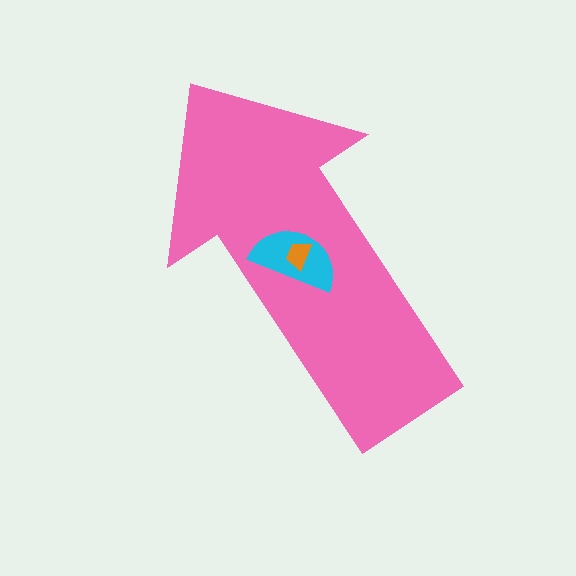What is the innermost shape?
The orange trapezoid.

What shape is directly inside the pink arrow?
The cyan semicircle.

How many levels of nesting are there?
3.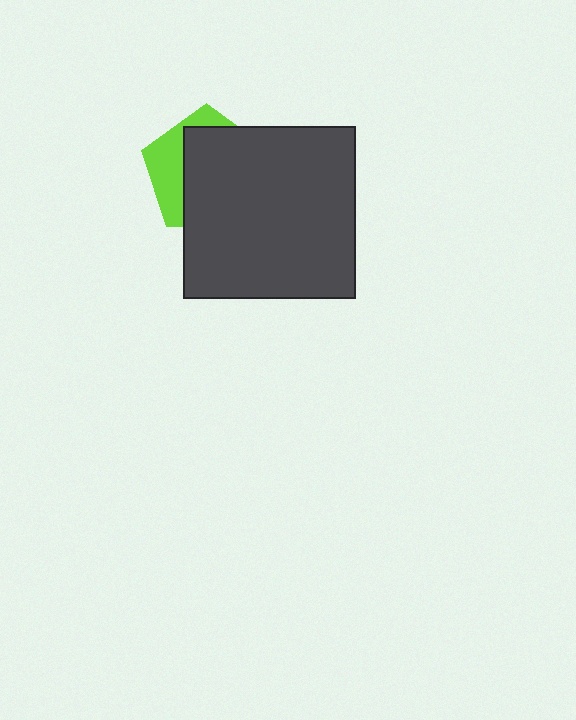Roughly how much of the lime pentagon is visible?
A small part of it is visible (roughly 32%).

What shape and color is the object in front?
The object in front is a dark gray square.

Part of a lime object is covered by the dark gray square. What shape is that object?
It is a pentagon.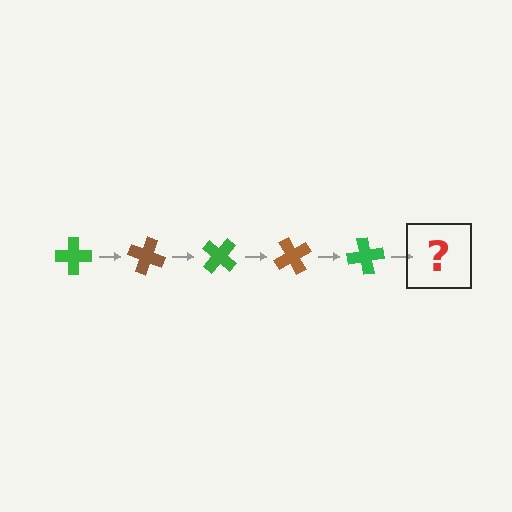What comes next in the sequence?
The next element should be a brown cross, rotated 100 degrees from the start.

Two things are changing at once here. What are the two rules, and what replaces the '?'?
The two rules are that it rotates 20 degrees each step and the color cycles through green and brown. The '?' should be a brown cross, rotated 100 degrees from the start.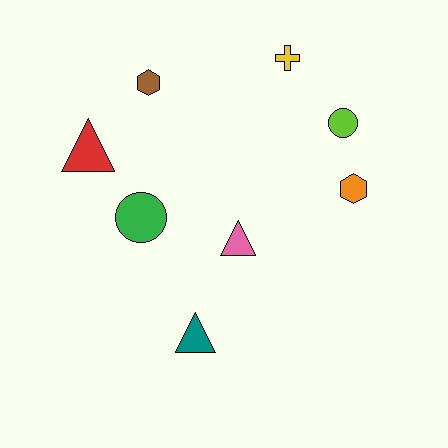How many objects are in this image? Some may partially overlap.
There are 8 objects.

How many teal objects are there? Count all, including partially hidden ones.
There is 1 teal object.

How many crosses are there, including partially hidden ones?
There is 1 cross.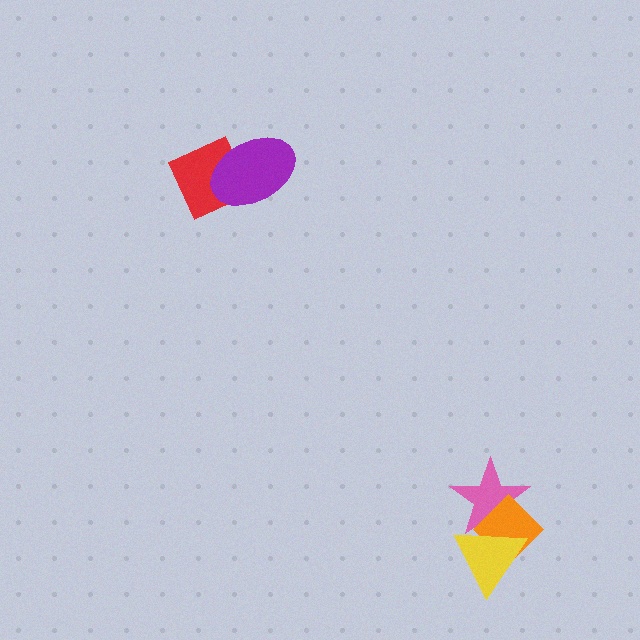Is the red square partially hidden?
Yes, it is partially covered by another shape.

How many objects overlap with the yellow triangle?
2 objects overlap with the yellow triangle.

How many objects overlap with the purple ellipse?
1 object overlaps with the purple ellipse.